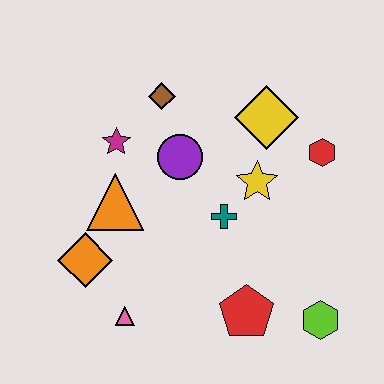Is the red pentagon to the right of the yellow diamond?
No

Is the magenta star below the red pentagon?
No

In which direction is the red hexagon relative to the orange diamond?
The red hexagon is to the right of the orange diamond.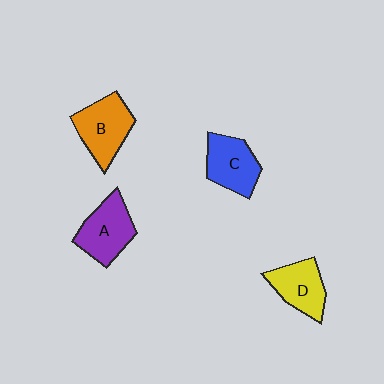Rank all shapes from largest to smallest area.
From largest to smallest: B (orange), A (purple), C (blue), D (yellow).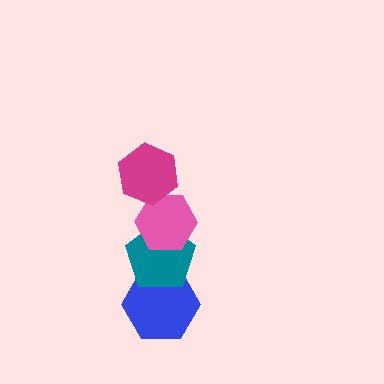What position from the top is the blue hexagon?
The blue hexagon is 4th from the top.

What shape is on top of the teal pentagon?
The pink hexagon is on top of the teal pentagon.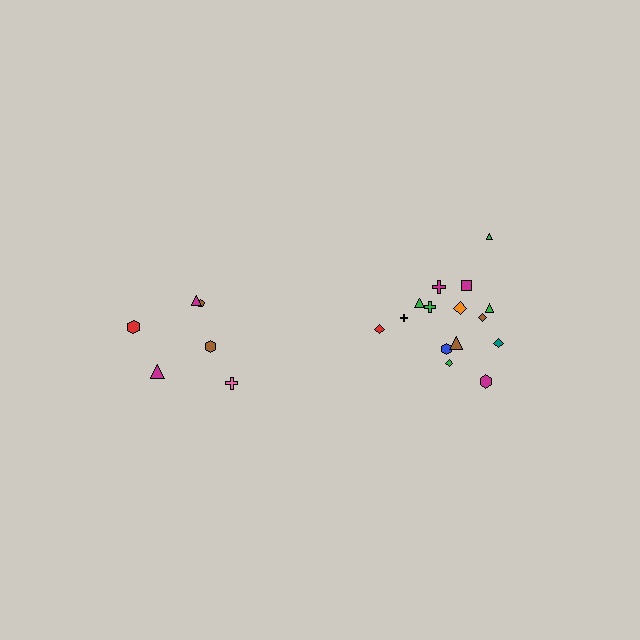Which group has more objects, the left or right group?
The right group.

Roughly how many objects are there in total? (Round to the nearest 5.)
Roughly 20 objects in total.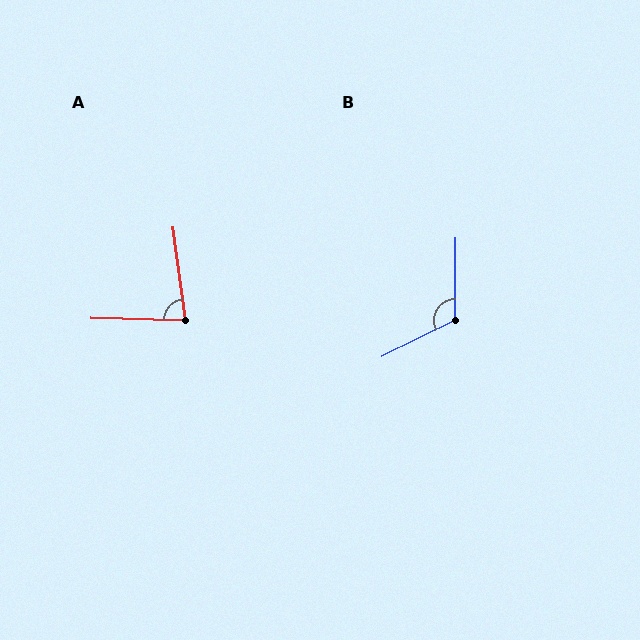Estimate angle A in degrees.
Approximately 81 degrees.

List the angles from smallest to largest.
A (81°), B (117°).